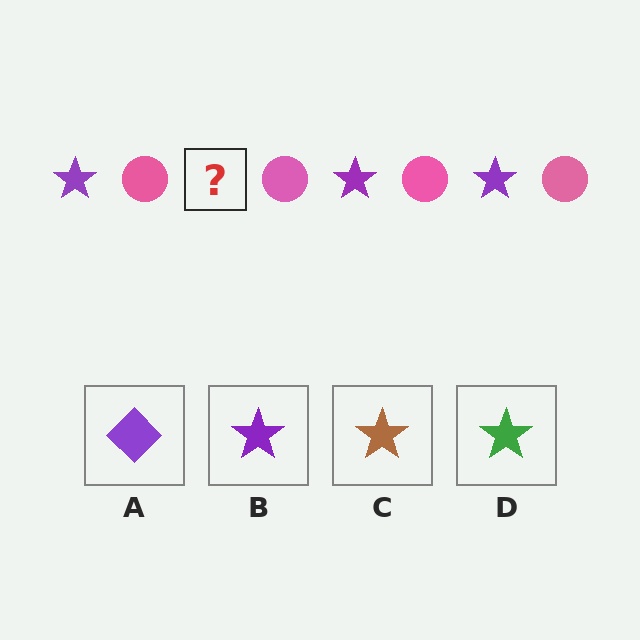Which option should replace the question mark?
Option B.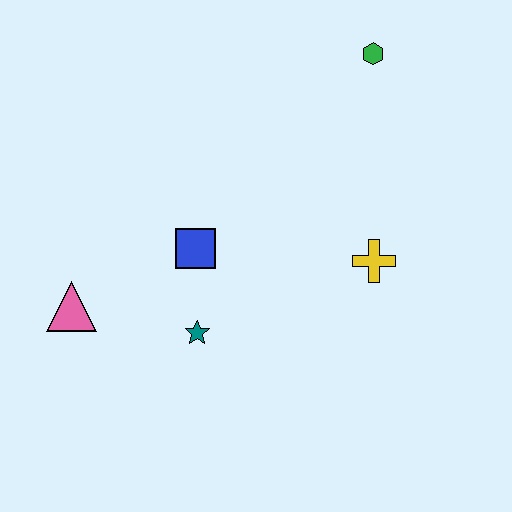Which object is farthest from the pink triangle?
The green hexagon is farthest from the pink triangle.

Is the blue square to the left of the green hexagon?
Yes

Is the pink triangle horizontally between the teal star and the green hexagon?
No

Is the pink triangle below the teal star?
No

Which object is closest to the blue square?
The teal star is closest to the blue square.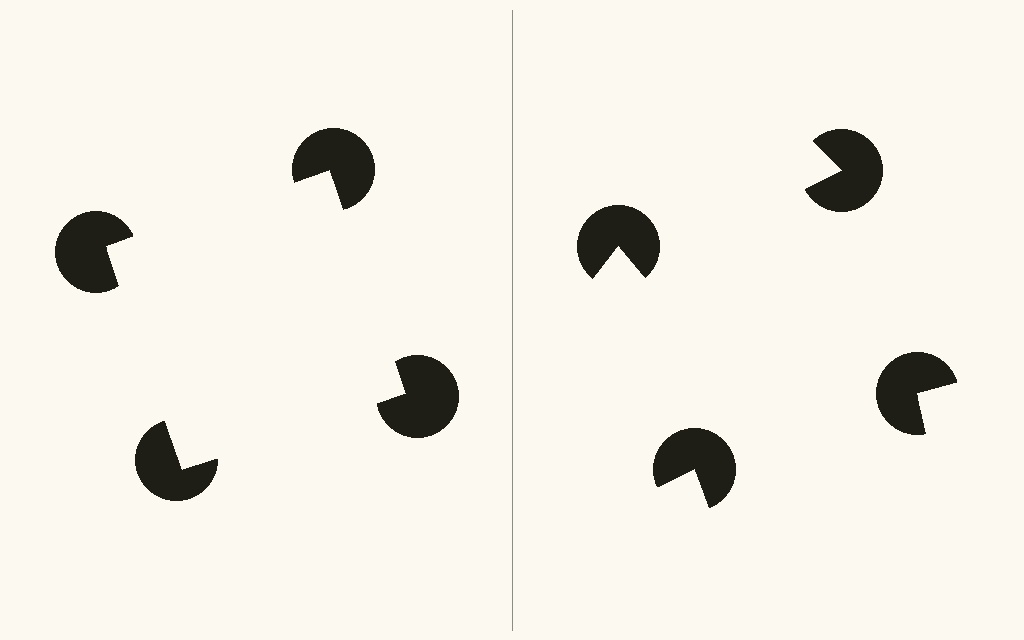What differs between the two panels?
The pac-man discs are positioned identically on both sides; only the wedge orientations differ. On the left they align to a square; on the right they are misaligned.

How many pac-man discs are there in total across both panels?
8 — 4 on each side.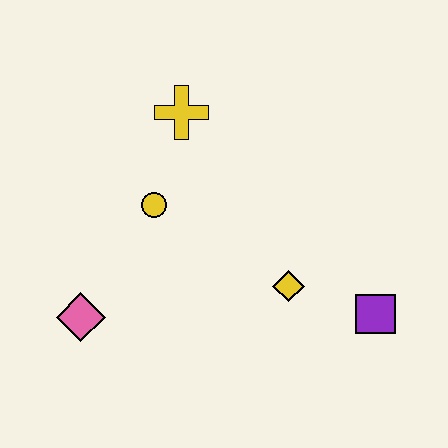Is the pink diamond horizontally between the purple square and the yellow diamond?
No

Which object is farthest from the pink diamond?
The purple square is farthest from the pink diamond.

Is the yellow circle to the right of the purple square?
No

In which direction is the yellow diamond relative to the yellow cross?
The yellow diamond is below the yellow cross.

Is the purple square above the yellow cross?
No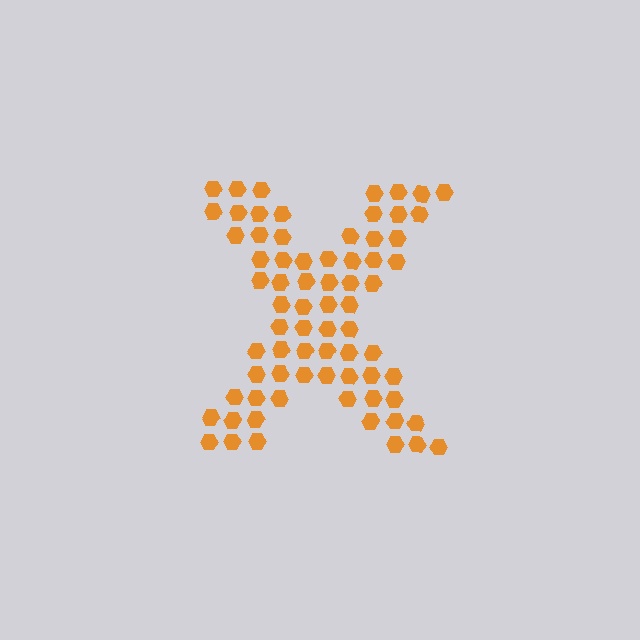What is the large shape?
The large shape is the letter X.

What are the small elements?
The small elements are hexagons.